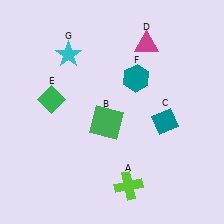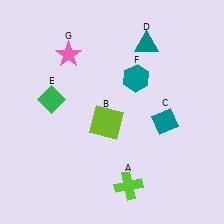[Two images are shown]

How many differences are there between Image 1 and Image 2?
There are 3 differences between the two images.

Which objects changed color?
B changed from green to lime. D changed from magenta to teal. G changed from cyan to pink.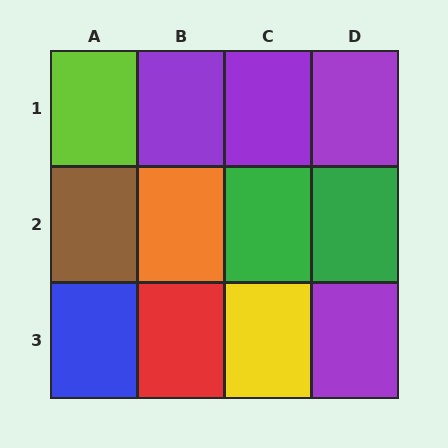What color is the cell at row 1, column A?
Lime.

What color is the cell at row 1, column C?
Purple.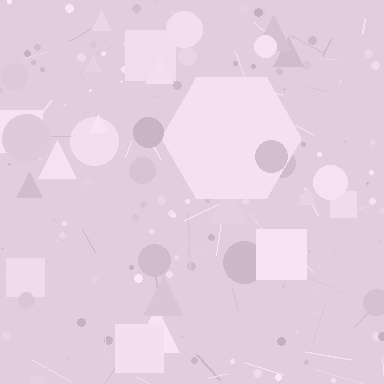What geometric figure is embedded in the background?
A hexagon is embedded in the background.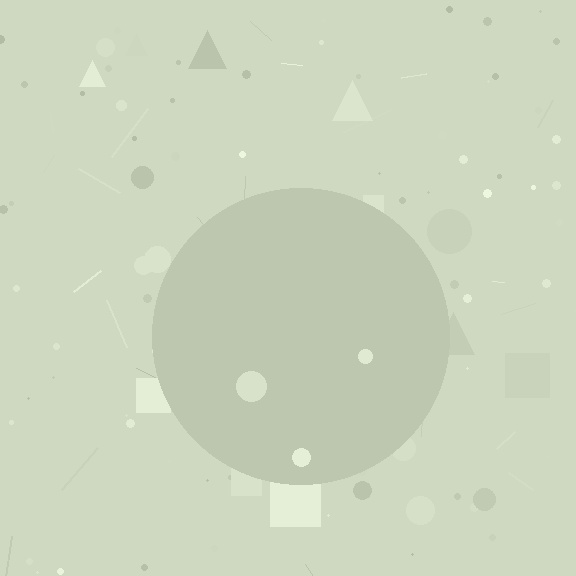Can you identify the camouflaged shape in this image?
The camouflaged shape is a circle.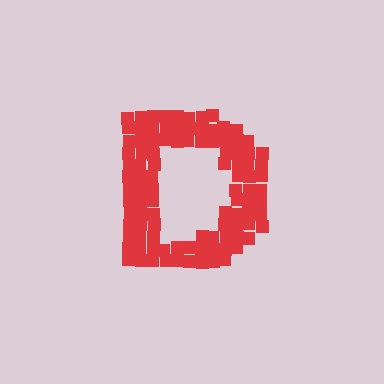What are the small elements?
The small elements are squares.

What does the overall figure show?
The overall figure shows the letter D.